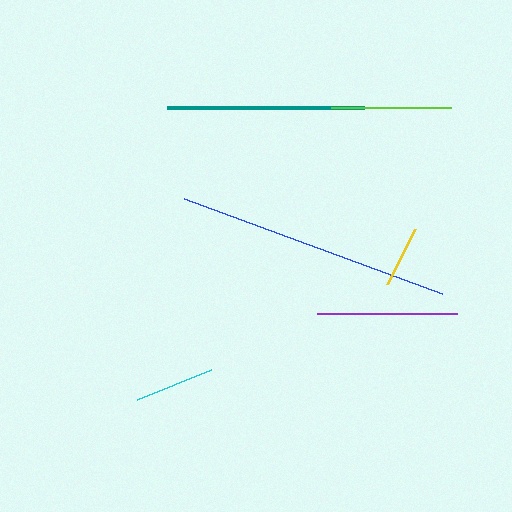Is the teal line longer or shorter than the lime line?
The teal line is longer than the lime line.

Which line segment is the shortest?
The yellow line is the shortest at approximately 62 pixels.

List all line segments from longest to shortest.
From longest to shortest: blue, teal, purple, lime, cyan, yellow.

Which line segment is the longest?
The blue line is the longest at approximately 275 pixels.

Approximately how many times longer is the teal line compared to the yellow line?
The teal line is approximately 3.2 times the length of the yellow line.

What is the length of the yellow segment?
The yellow segment is approximately 62 pixels long.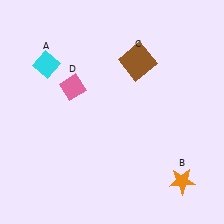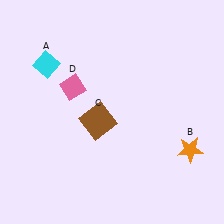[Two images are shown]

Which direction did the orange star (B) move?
The orange star (B) moved up.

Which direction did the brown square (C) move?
The brown square (C) moved down.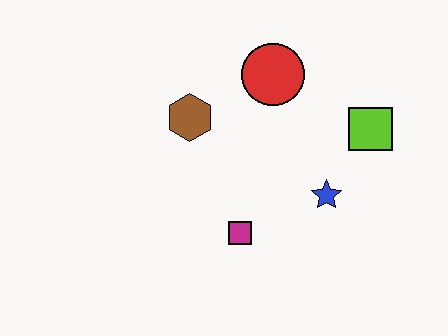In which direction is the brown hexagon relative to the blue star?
The brown hexagon is to the left of the blue star.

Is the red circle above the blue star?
Yes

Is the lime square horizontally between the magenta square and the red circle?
No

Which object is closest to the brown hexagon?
The red circle is closest to the brown hexagon.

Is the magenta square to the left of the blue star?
Yes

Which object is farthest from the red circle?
The magenta square is farthest from the red circle.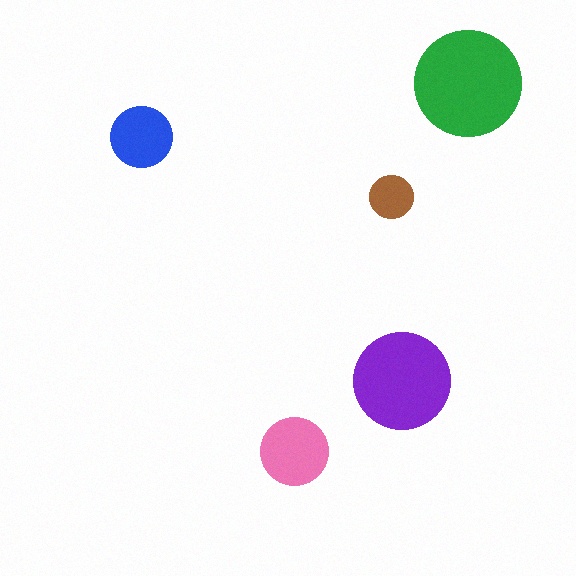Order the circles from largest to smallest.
the green one, the purple one, the pink one, the blue one, the brown one.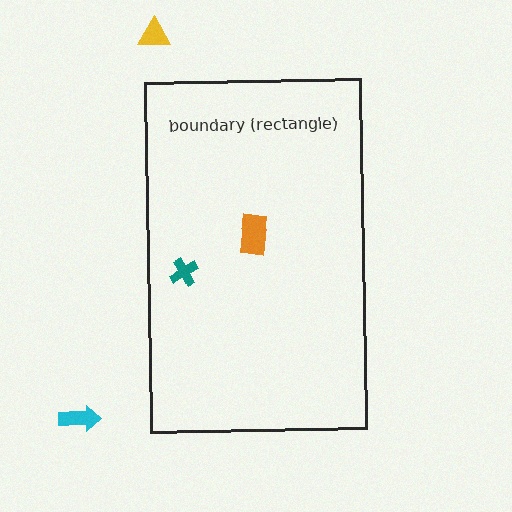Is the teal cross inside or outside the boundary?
Inside.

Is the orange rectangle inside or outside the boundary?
Inside.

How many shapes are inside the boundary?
2 inside, 2 outside.